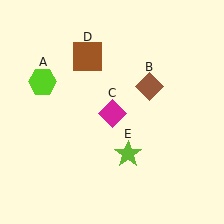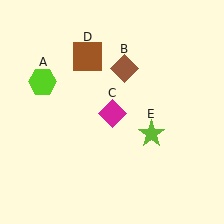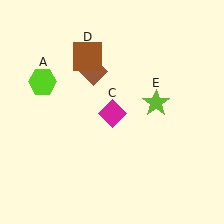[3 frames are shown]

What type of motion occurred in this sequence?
The brown diamond (object B), lime star (object E) rotated counterclockwise around the center of the scene.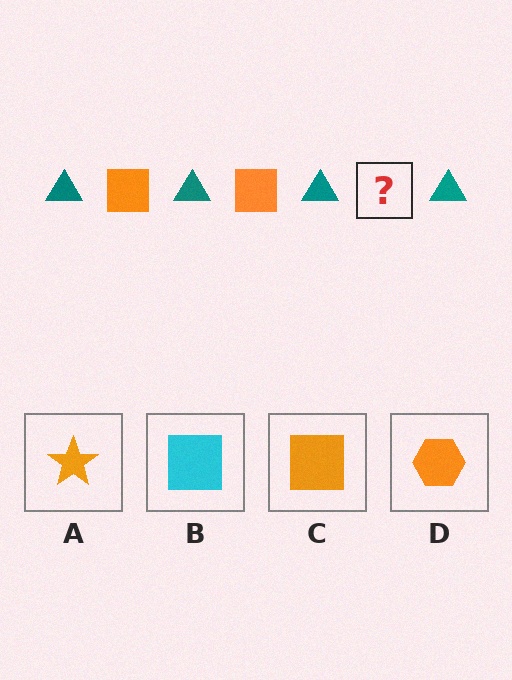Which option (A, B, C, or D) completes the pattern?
C.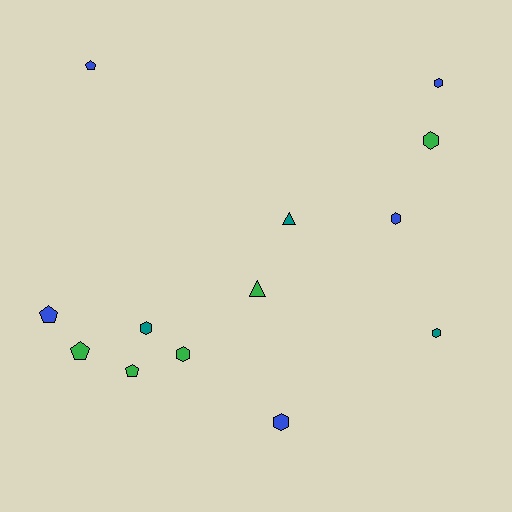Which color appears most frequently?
Blue, with 5 objects.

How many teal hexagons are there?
There are 2 teal hexagons.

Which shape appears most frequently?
Hexagon, with 7 objects.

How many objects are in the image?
There are 13 objects.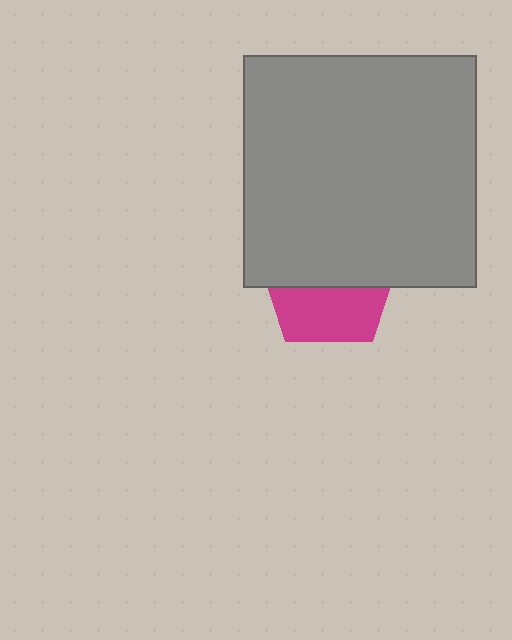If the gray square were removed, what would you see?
You would see the complete magenta pentagon.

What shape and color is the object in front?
The object in front is a gray square.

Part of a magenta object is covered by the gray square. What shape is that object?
It is a pentagon.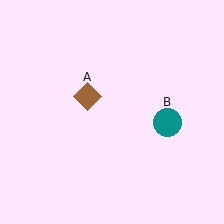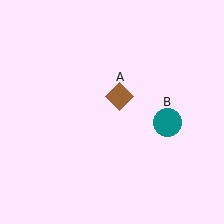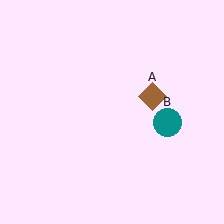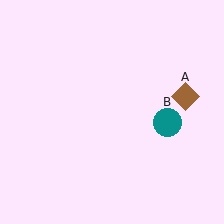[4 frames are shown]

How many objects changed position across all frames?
1 object changed position: brown diamond (object A).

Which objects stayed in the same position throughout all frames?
Teal circle (object B) remained stationary.